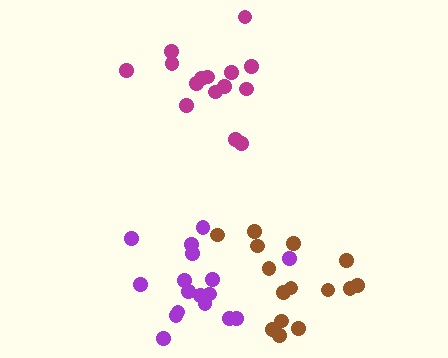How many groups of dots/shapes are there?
There are 3 groups.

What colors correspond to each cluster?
The clusters are colored: brown, magenta, purple.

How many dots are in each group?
Group 1: 15 dots, Group 2: 15 dots, Group 3: 17 dots (47 total).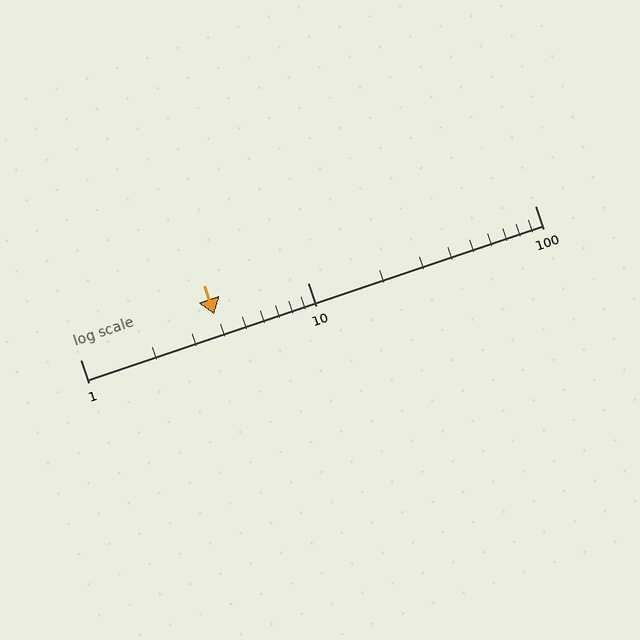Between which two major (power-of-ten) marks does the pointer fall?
The pointer is between 1 and 10.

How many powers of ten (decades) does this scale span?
The scale spans 2 decades, from 1 to 100.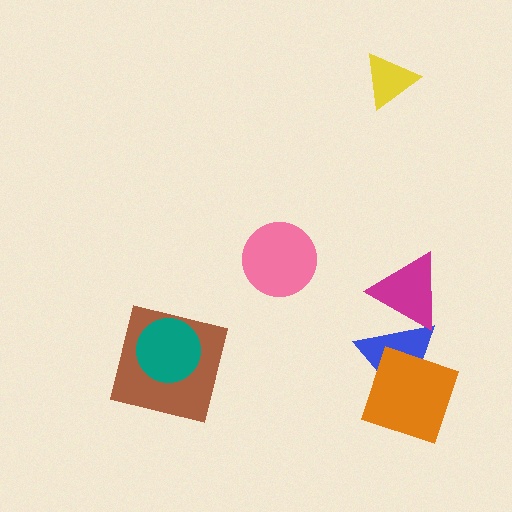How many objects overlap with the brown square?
1 object overlaps with the brown square.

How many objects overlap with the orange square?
1 object overlaps with the orange square.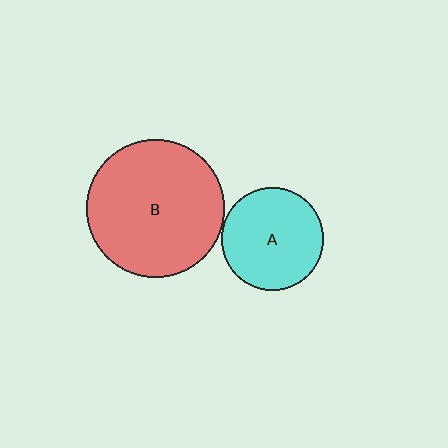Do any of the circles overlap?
No, none of the circles overlap.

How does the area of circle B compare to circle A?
Approximately 1.8 times.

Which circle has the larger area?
Circle B (red).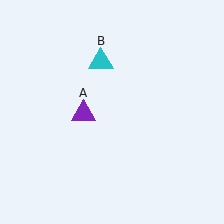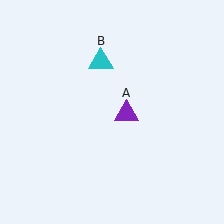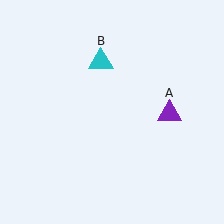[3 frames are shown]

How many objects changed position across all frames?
1 object changed position: purple triangle (object A).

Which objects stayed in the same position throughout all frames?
Cyan triangle (object B) remained stationary.